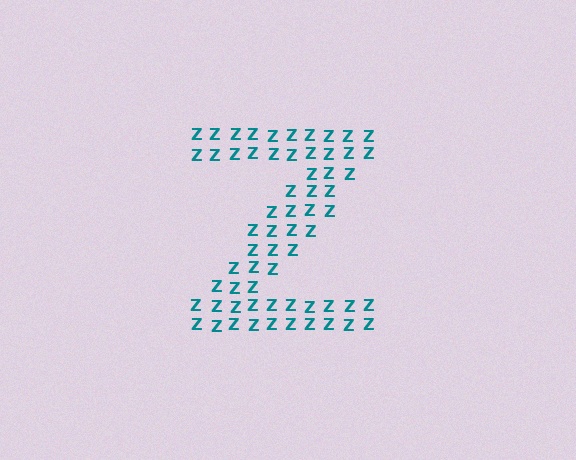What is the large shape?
The large shape is the letter Z.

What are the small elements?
The small elements are letter Z's.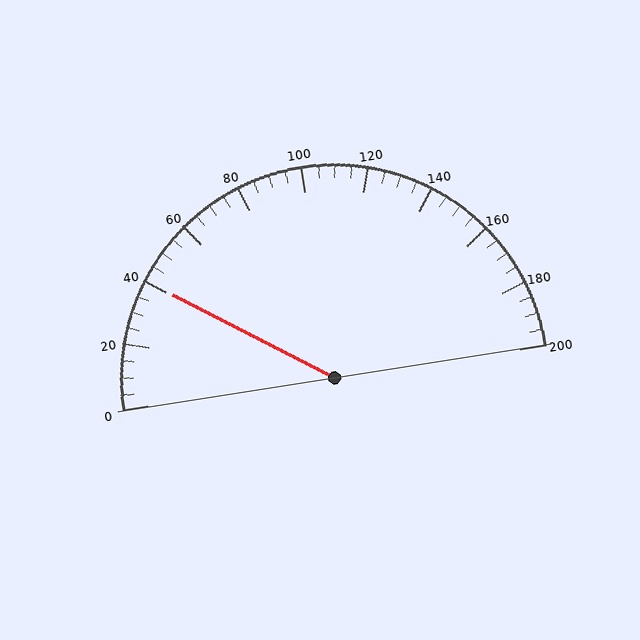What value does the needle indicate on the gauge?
The needle indicates approximately 40.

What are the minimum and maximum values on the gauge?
The gauge ranges from 0 to 200.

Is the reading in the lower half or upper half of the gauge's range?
The reading is in the lower half of the range (0 to 200).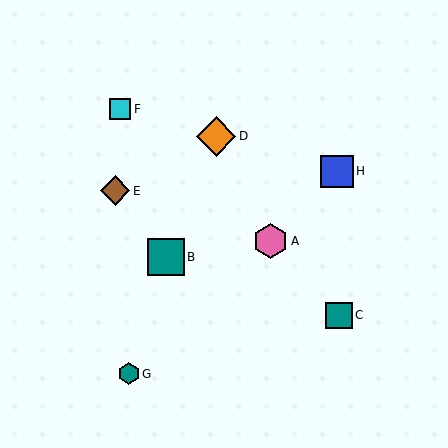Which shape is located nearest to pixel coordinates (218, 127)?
The orange diamond (labeled D) at (216, 136) is nearest to that location.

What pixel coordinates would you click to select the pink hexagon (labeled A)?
Click at (270, 241) to select the pink hexagon A.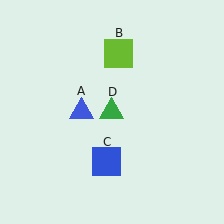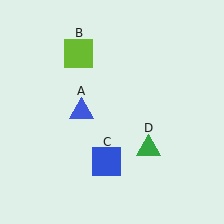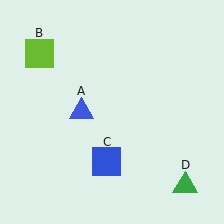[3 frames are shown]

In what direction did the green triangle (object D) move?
The green triangle (object D) moved down and to the right.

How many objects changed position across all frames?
2 objects changed position: lime square (object B), green triangle (object D).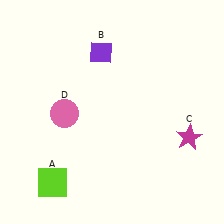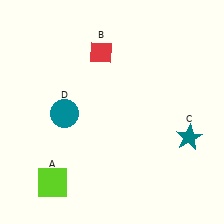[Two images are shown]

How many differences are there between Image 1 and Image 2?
There are 3 differences between the two images.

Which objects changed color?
B changed from purple to red. C changed from magenta to teal. D changed from pink to teal.